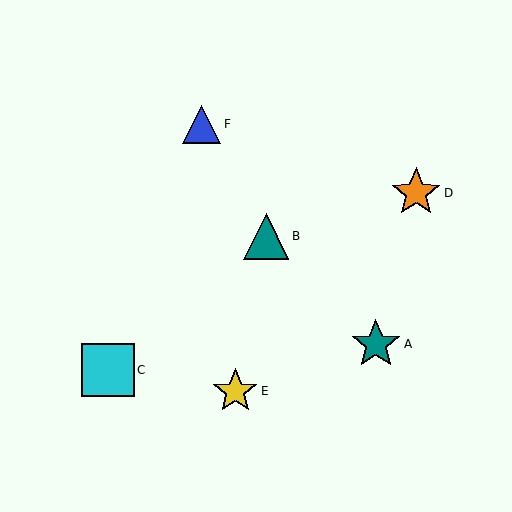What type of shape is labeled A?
Shape A is a teal star.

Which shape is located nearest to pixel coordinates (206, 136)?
The blue triangle (labeled F) at (202, 124) is nearest to that location.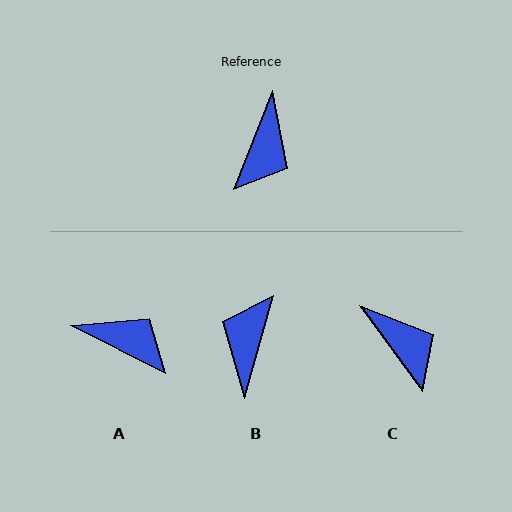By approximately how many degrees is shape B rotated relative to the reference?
Approximately 175 degrees clockwise.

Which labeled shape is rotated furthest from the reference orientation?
B, about 175 degrees away.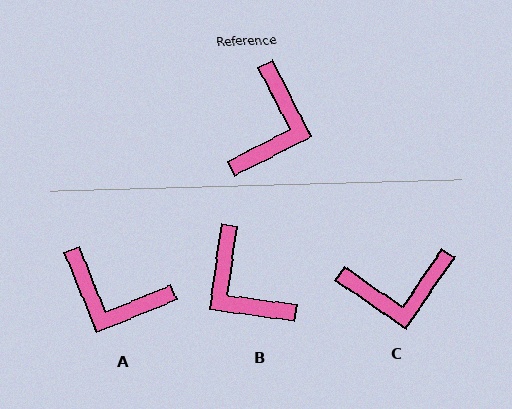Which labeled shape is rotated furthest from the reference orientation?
B, about 125 degrees away.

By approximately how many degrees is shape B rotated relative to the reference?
Approximately 125 degrees clockwise.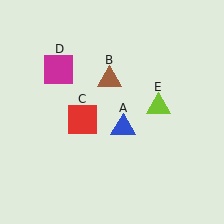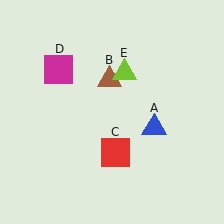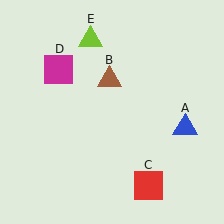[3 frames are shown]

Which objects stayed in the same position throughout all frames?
Brown triangle (object B) and magenta square (object D) remained stationary.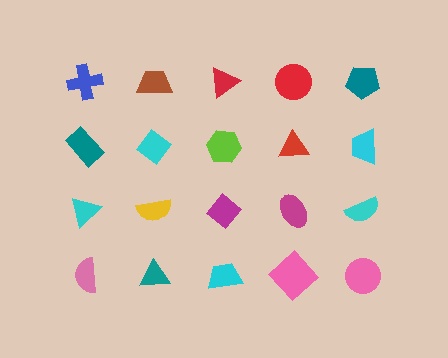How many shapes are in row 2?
5 shapes.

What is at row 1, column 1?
A blue cross.